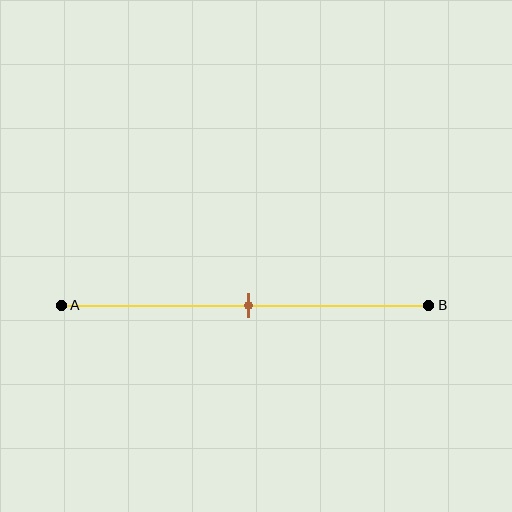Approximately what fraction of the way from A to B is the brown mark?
The brown mark is approximately 50% of the way from A to B.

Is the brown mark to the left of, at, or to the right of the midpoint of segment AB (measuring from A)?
The brown mark is approximately at the midpoint of segment AB.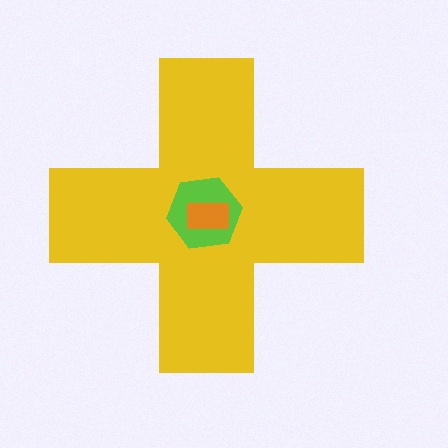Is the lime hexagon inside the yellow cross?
Yes.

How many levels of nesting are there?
3.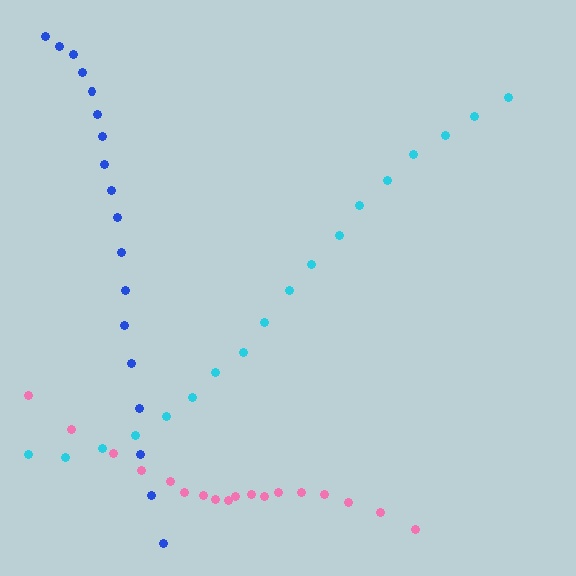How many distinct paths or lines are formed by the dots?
There are 3 distinct paths.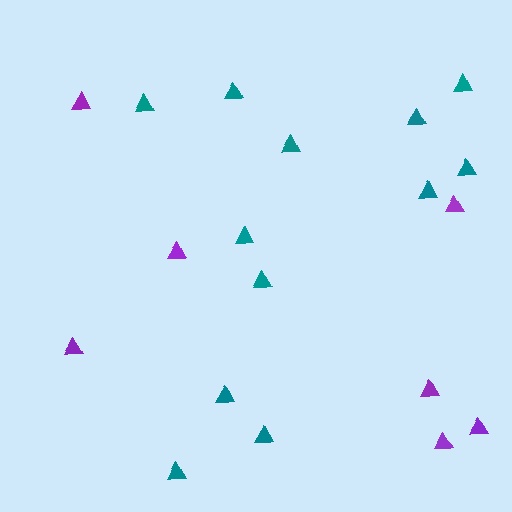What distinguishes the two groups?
There are 2 groups: one group of teal triangles (12) and one group of purple triangles (7).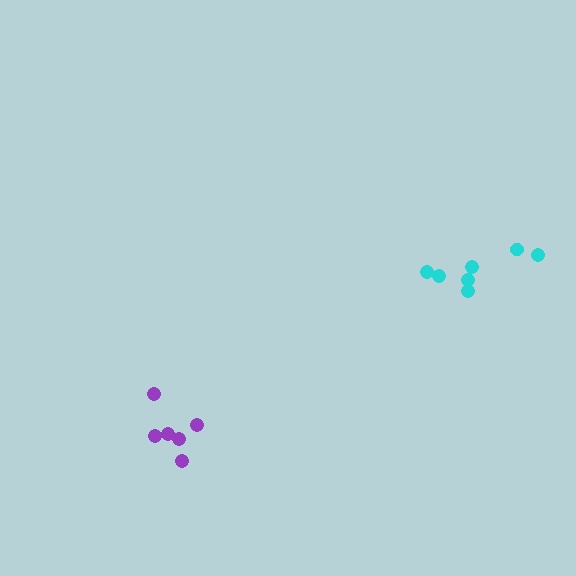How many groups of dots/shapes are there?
There are 2 groups.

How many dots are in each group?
Group 1: 7 dots, Group 2: 6 dots (13 total).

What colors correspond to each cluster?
The clusters are colored: cyan, purple.